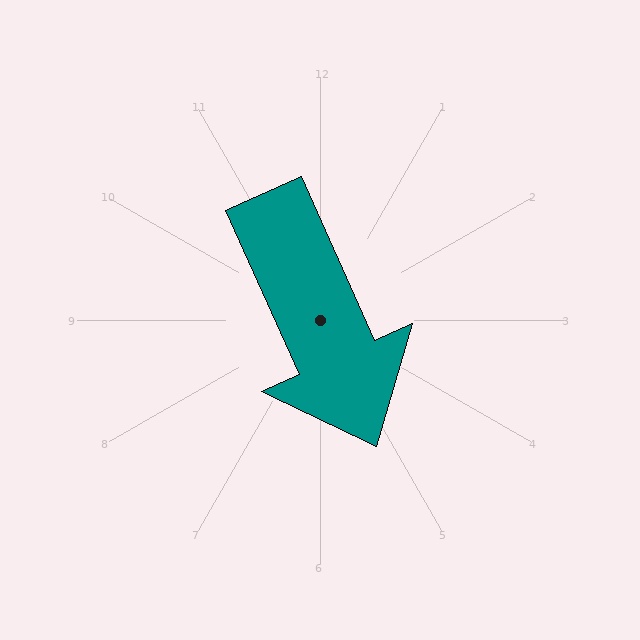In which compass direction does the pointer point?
Southeast.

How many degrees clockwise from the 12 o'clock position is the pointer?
Approximately 156 degrees.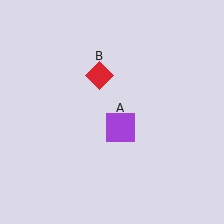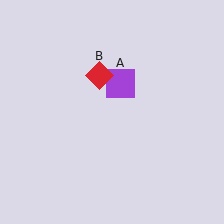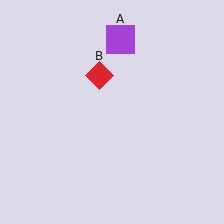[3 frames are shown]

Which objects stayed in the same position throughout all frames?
Red diamond (object B) remained stationary.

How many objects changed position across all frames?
1 object changed position: purple square (object A).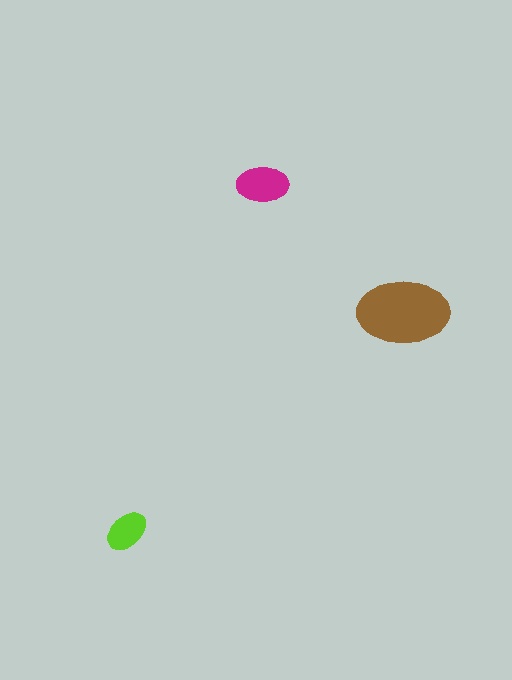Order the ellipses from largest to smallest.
the brown one, the magenta one, the lime one.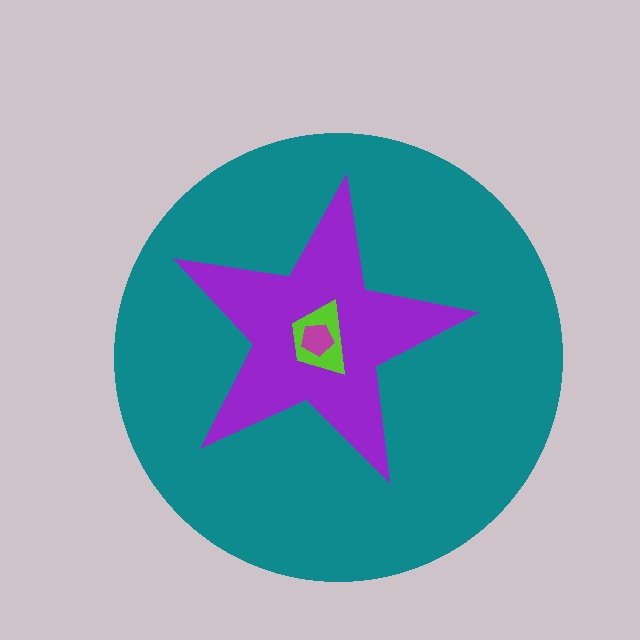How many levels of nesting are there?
4.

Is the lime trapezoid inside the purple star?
Yes.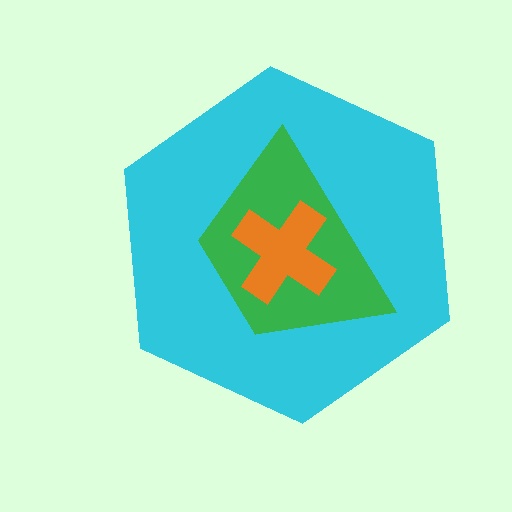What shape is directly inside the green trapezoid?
The orange cross.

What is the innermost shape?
The orange cross.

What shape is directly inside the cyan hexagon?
The green trapezoid.